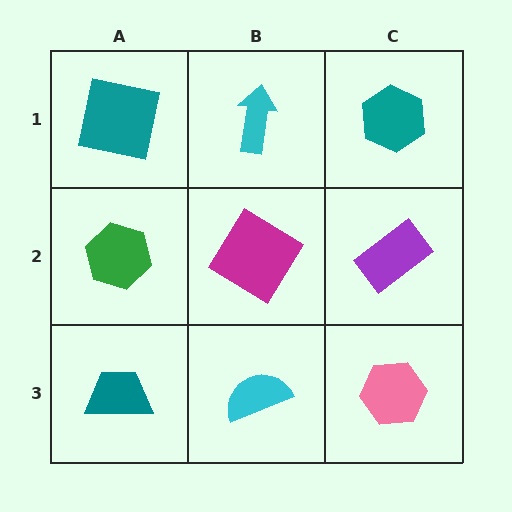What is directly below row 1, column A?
A green hexagon.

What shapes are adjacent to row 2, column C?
A teal hexagon (row 1, column C), a pink hexagon (row 3, column C), a magenta diamond (row 2, column B).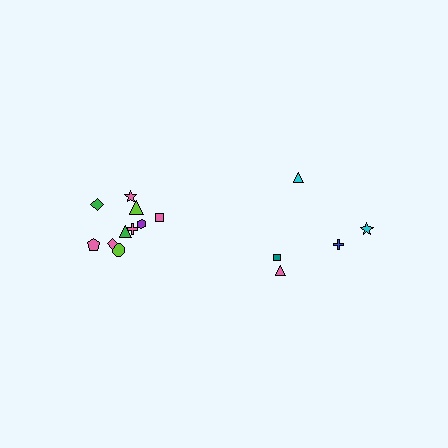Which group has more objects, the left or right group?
The left group.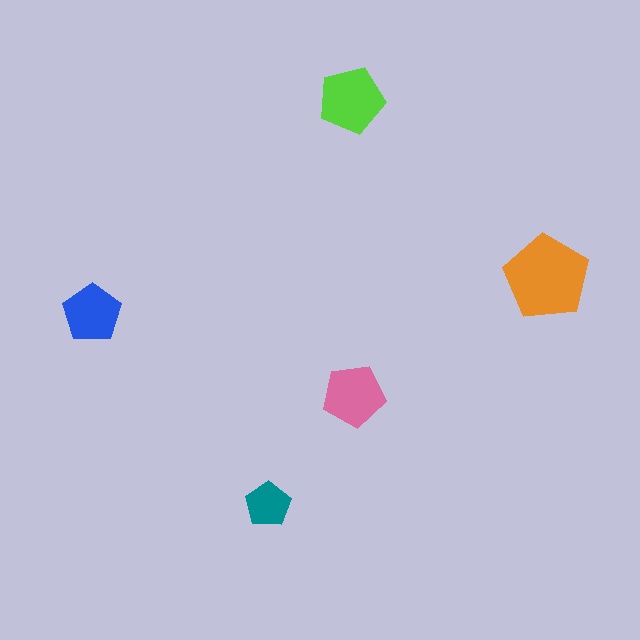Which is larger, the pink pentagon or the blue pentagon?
The pink one.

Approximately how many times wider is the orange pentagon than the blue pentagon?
About 1.5 times wider.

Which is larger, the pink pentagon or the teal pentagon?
The pink one.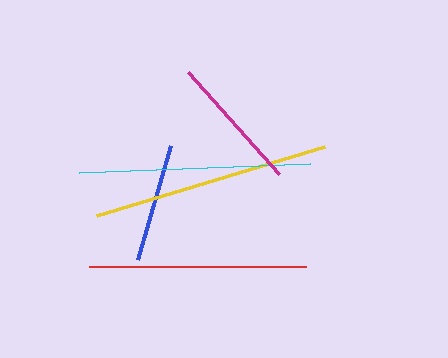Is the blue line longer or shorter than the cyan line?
The cyan line is longer than the blue line.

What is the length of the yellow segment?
The yellow segment is approximately 238 pixels long.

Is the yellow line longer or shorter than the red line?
The yellow line is longer than the red line.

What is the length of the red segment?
The red segment is approximately 217 pixels long.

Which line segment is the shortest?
The blue line is the shortest at approximately 118 pixels.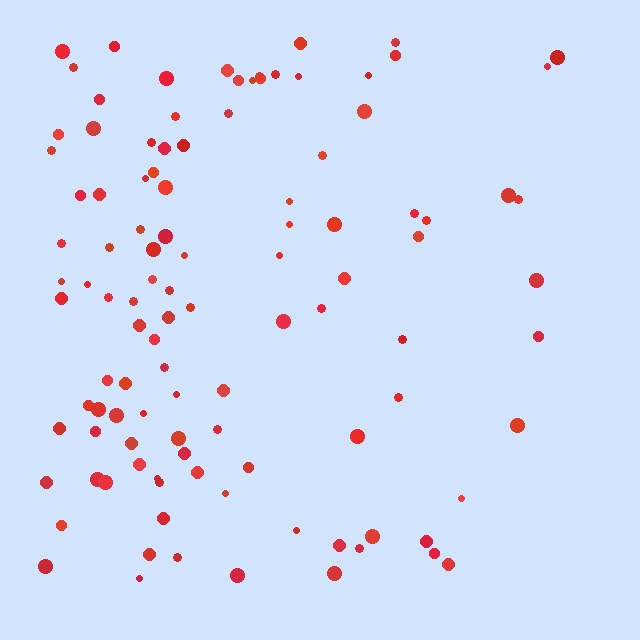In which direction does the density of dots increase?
From right to left, with the left side densest.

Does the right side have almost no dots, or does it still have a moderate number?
Still a moderate number, just noticeably fewer than the left.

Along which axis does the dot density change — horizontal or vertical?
Horizontal.